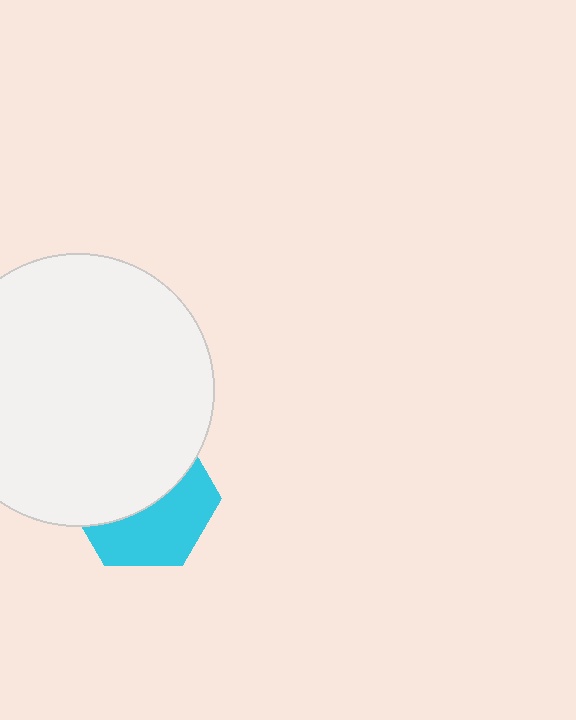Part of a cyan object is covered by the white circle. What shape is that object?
It is a hexagon.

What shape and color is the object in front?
The object in front is a white circle.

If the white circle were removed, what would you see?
You would see the complete cyan hexagon.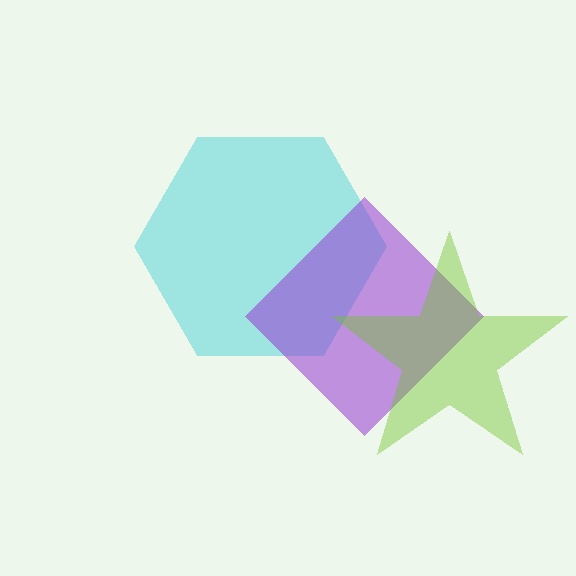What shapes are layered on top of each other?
The layered shapes are: a cyan hexagon, a purple diamond, a lime star.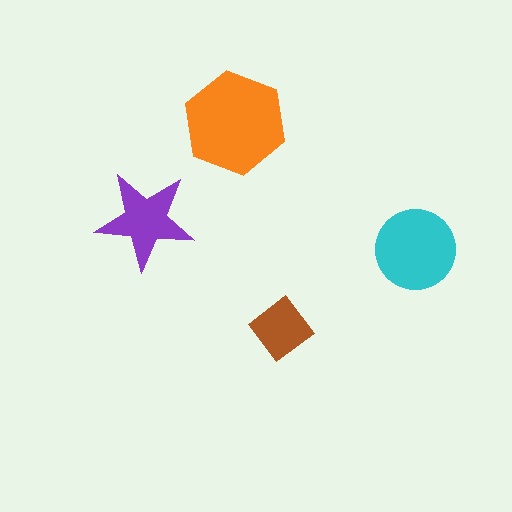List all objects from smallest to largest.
The brown diamond, the purple star, the cyan circle, the orange hexagon.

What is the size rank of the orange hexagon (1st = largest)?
1st.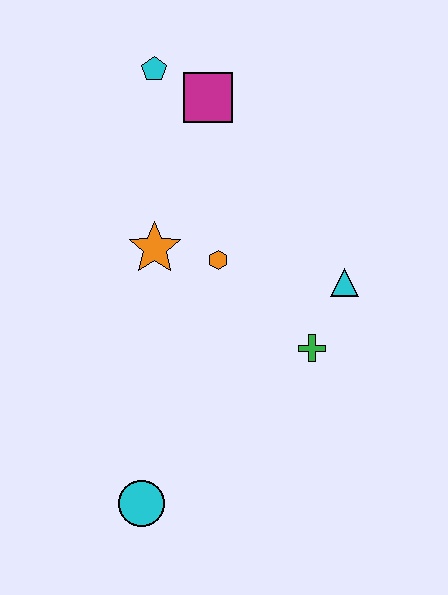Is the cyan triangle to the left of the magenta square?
No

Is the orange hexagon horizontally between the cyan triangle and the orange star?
Yes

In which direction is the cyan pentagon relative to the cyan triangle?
The cyan pentagon is above the cyan triangle.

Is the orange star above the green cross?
Yes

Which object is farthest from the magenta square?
The cyan circle is farthest from the magenta square.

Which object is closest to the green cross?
The cyan triangle is closest to the green cross.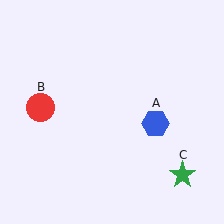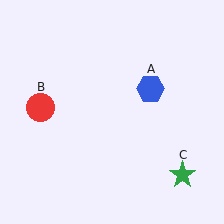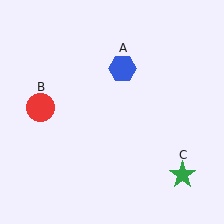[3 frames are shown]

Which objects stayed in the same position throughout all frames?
Red circle (object B) and green star (object C) remained stationary.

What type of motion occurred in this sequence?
The blue hexagon (object A) rotated counterclockwise around the center of the scene.